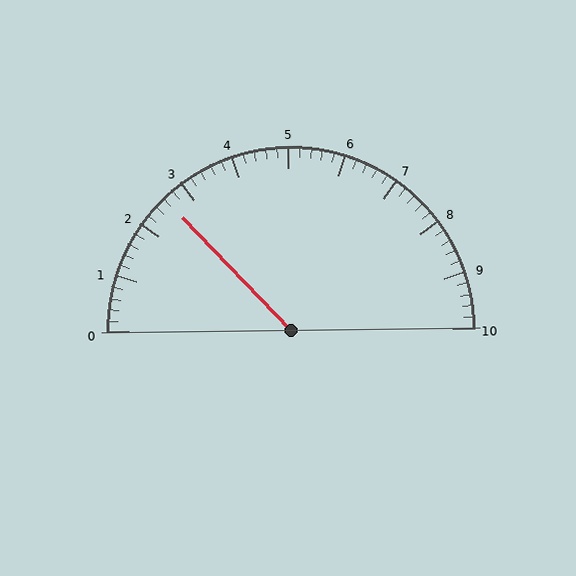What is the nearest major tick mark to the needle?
The nearest major tick mark is 3.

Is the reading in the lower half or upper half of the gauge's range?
The reading is in the lower half of the range (0 to 10).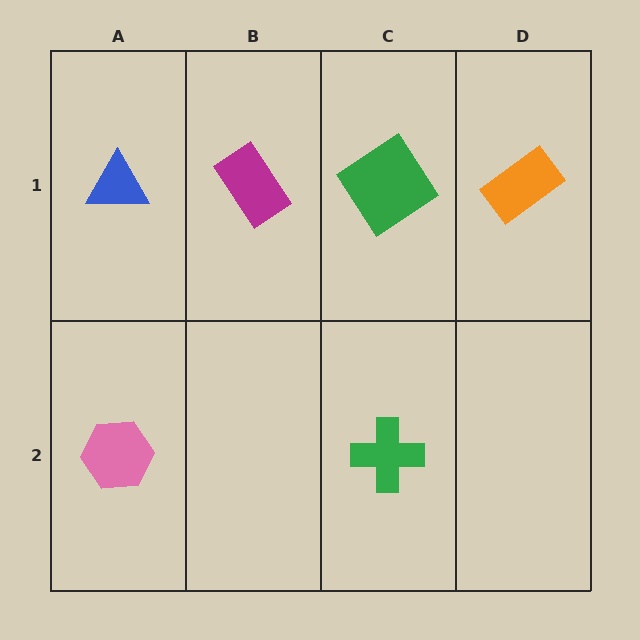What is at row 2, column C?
A green cross.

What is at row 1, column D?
An orange rectangle.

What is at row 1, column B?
A magenta rectangle.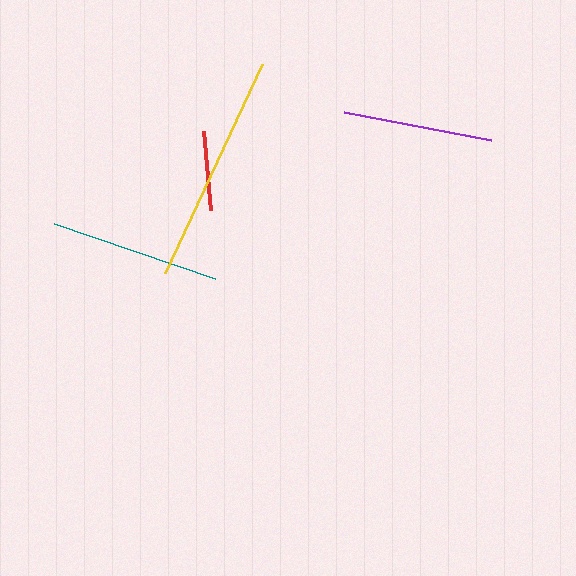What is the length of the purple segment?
The purple segment is approximately 150 pixels long.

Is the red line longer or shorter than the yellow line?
The yellow line is longer than the red line.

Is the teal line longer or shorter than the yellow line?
The yellow line is longer than the teal line.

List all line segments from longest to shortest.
From longest to shortest: yellow, teal, purple, red.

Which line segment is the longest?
The yellow line is the longest at approximately 230 pixels.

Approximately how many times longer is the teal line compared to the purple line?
The teal line is approximately 1.1 times the length of the purple line.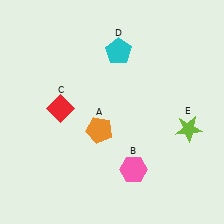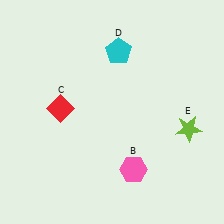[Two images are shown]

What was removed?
The orange pentagon (A) was removed in Image 2.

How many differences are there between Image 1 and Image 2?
There is 1 difference between the two images.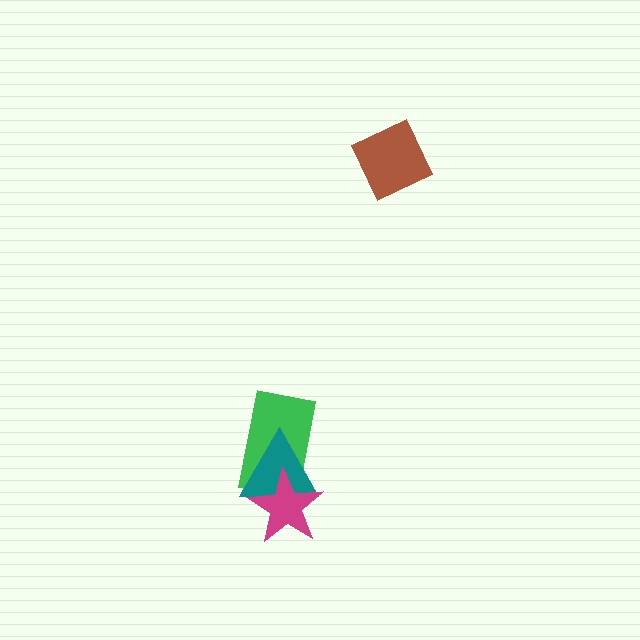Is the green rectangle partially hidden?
Yes, it is partially covered by another shape.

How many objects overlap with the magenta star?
2 objects overlap with the magenta star.